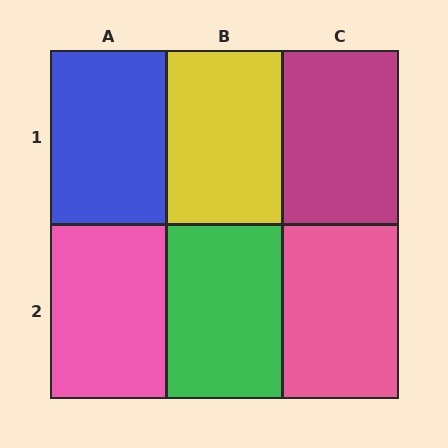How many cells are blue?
1 cell is blue.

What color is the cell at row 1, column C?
Magenta.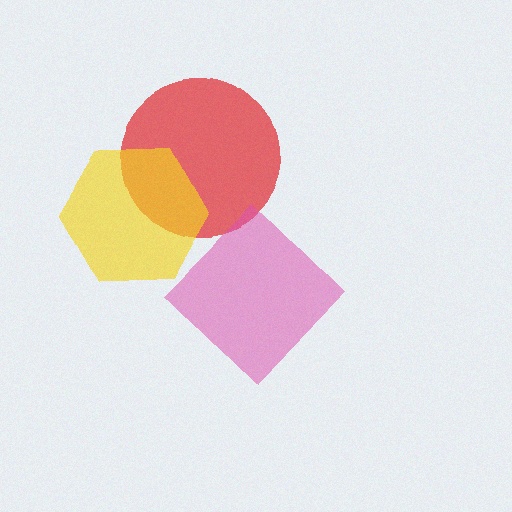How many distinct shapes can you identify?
There are 3 distinct shapes: a red circle, a pink diamond, a yellow hexagon.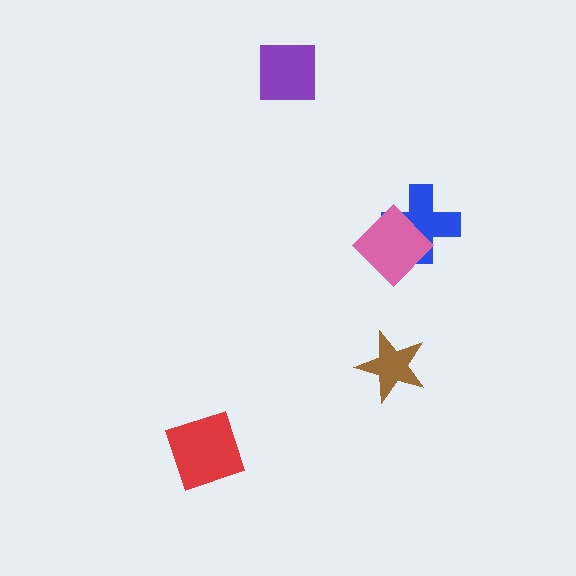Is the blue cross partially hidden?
Yes, it is partially covered by another shape.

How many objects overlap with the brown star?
0 objects overlap with the brown star.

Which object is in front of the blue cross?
The pink diamond is in front of the blue cross.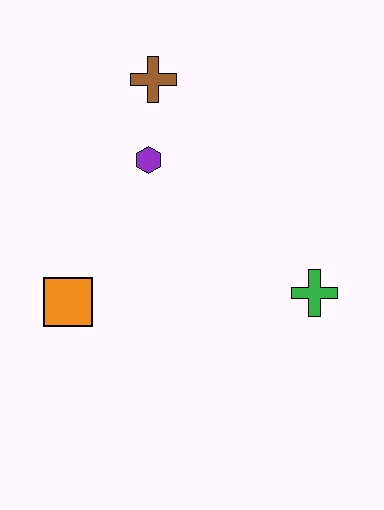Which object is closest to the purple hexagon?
The brown cross is closest to the purple hexagon.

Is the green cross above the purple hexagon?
No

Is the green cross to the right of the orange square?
Yes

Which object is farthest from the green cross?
The brown cross is farthest from the green cross.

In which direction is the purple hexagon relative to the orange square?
The purple hexagon is above the orange square.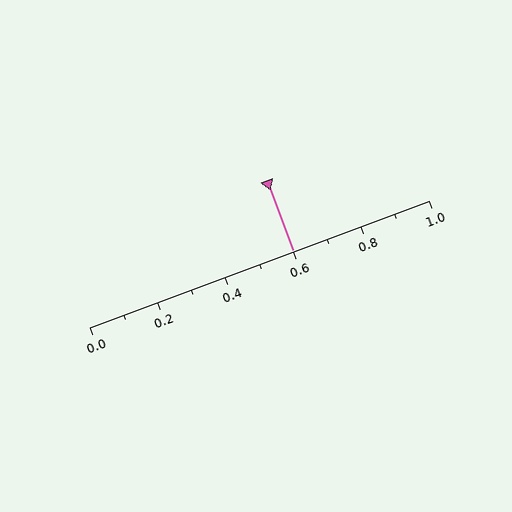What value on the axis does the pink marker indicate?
The marker indicates approximately 0.6.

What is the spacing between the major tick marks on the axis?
The major ticks are spaced 0.2 apart.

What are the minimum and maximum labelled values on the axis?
The axis runs from 0.0 to 1.0.